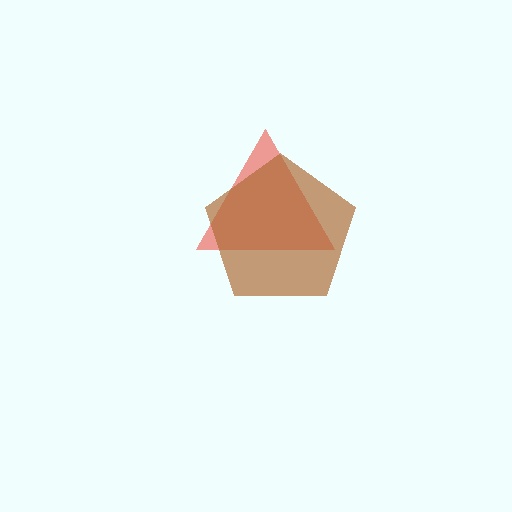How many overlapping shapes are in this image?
There are 2 overlapping shapes in the image.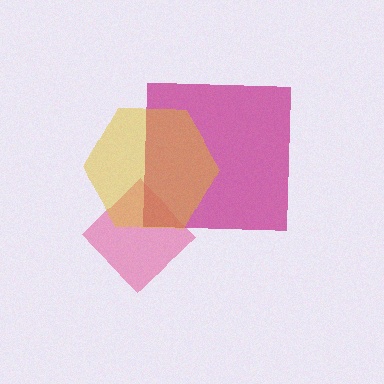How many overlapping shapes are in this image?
There are 3 overlapping shapes in the image.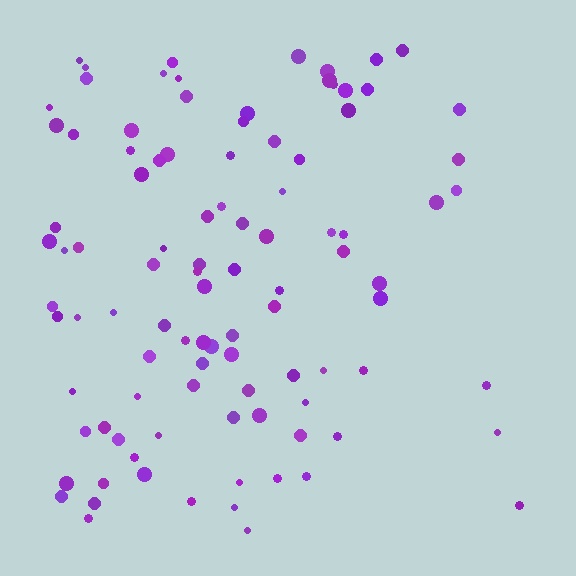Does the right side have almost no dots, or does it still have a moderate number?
Still a moderate number, just noticeably fewer than the left.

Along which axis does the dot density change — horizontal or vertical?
Horizontal.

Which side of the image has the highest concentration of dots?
The left.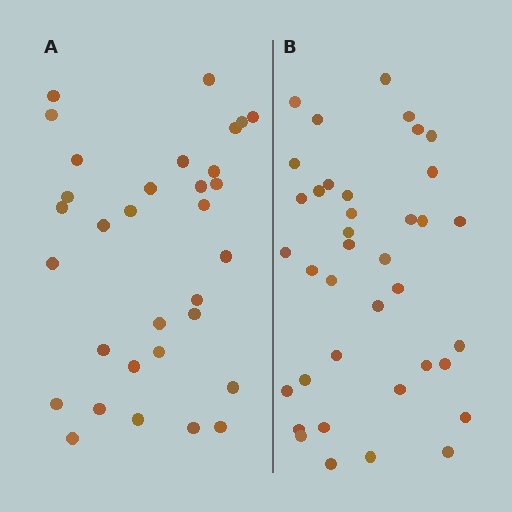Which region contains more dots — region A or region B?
Region B (the right region) has more dots.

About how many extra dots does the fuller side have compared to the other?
Region B has about 6 more dots than region A.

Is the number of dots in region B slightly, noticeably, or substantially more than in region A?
Region B has only slightly more — the two regions are fairly close. The ratio is roughly 1.2 to 1.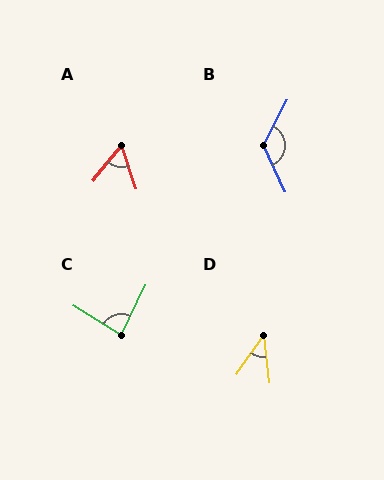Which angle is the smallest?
D, at approximately 41 degrees.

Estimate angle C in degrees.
Approximately 83 degrees.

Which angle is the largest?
B, at approximately 127 degrees.